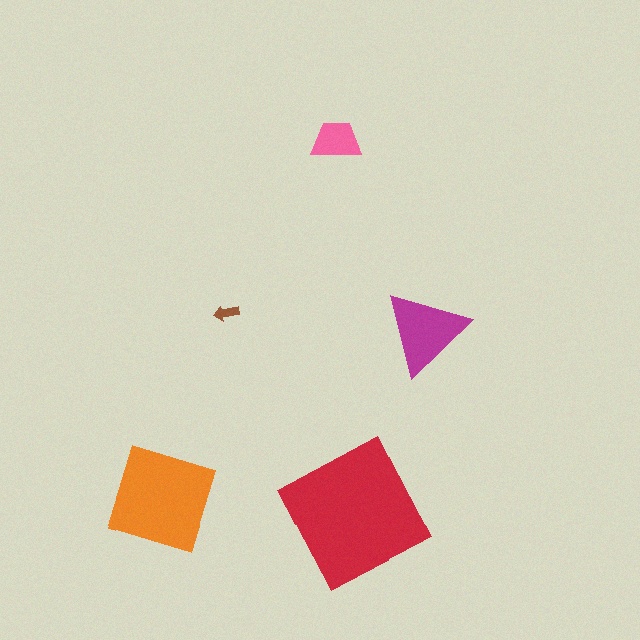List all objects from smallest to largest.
The brown arrow, the pink trapezoid, the magenta triangle, the orange diamond, the red square.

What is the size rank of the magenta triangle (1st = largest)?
3rd.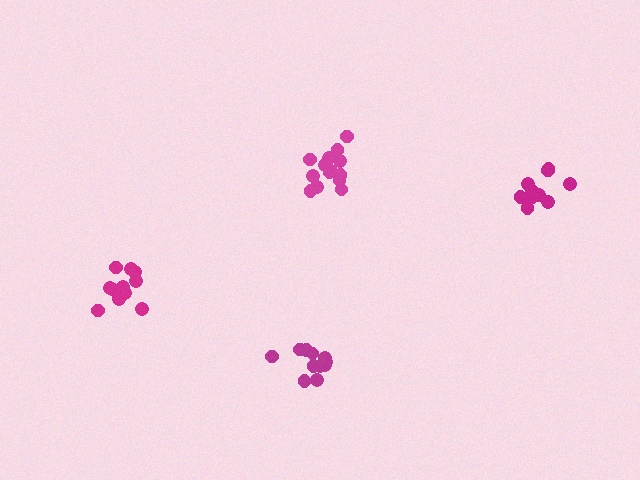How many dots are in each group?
Group 1: 16 dots, Group 2: 11 dots, Group 3: 11 dots, Group 4: 13 dots (51 total).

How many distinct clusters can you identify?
There are 4 distinct clusters.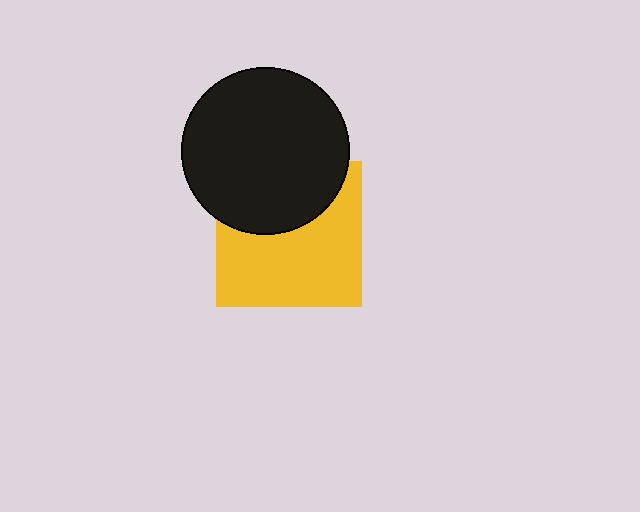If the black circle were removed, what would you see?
You would see the complete yellow square.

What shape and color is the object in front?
The object in front is a black circle.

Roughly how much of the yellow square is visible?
About half of it is visible (roughly 62%).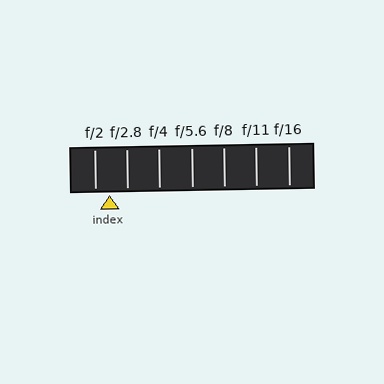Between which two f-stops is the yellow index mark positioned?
The index mark is between f/2 and f/2.8.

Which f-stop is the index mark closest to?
The index mark is closest to f/2.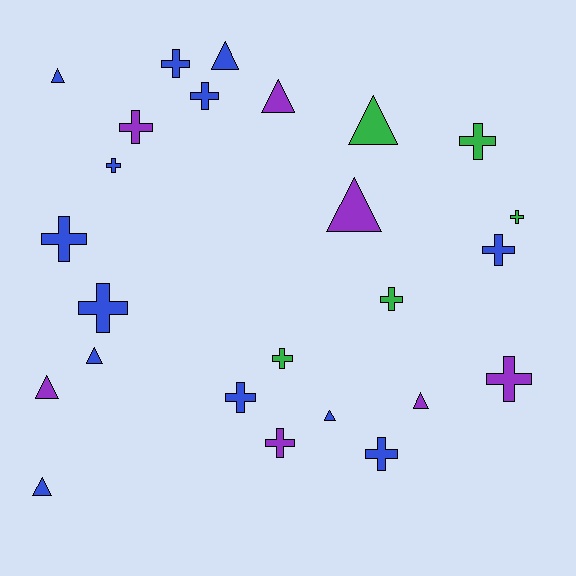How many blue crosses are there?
There are 8 blue crosses.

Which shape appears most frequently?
Cross, with 15 objects.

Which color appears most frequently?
Blue, with 13 objects.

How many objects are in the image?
There are 25 objects.